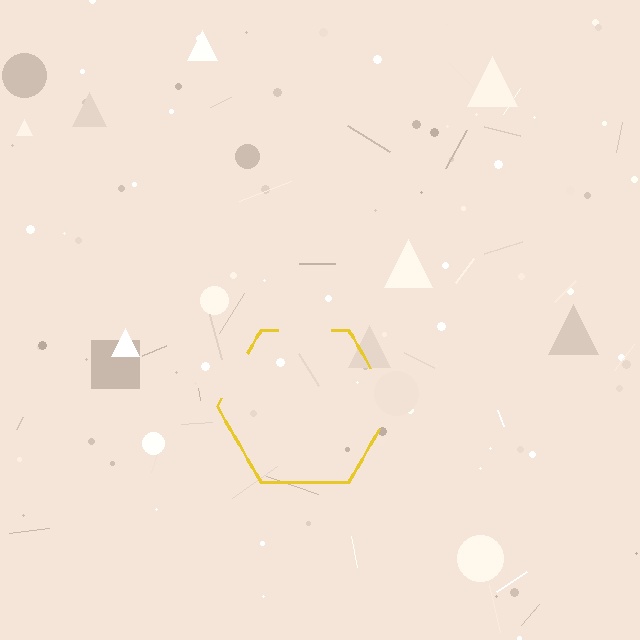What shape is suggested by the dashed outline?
The dashed outline suggests a hexagon.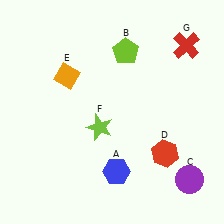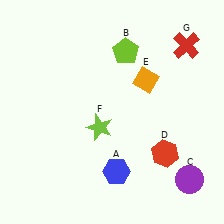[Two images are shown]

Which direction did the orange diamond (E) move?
The orange diamond (E) moved right.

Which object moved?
The orange diamond (E) moved right.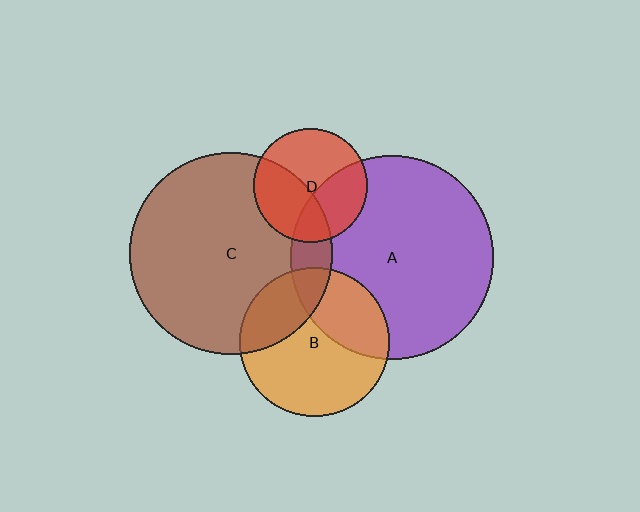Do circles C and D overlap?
Yes.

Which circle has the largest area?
Circle A (purple).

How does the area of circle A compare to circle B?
Approximately 1.9 times.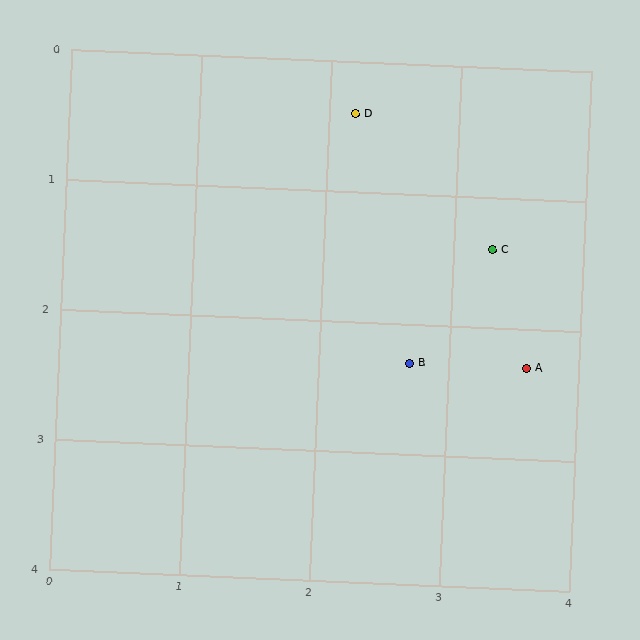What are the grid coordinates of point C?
Point C is at approximately (3.3, 1.4).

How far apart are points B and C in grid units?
Points B and C are about 1.1 grid units apart.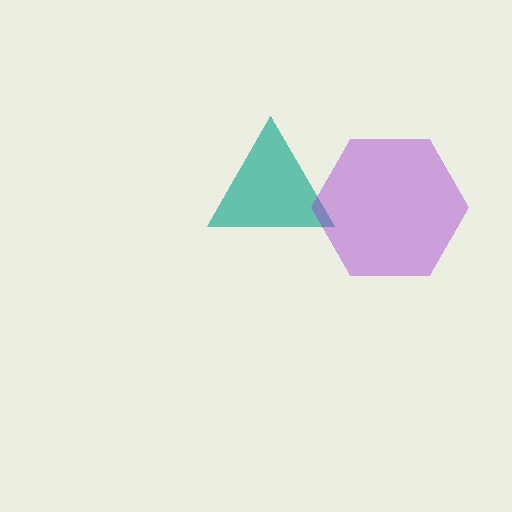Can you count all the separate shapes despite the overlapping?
Yes, there are 2 separate shapes.